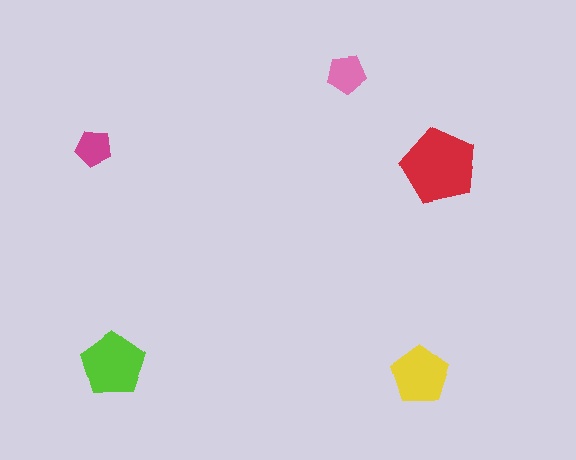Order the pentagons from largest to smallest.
the red one, the lime one, the yellow one, the pink one, the magenta one.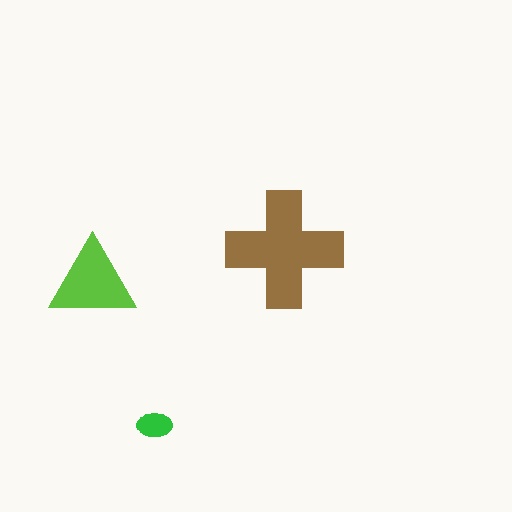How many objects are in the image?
There are 3 objects in the image.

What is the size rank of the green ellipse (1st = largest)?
3rd.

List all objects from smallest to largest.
The green ellipse, the lime triangle, the brown cross.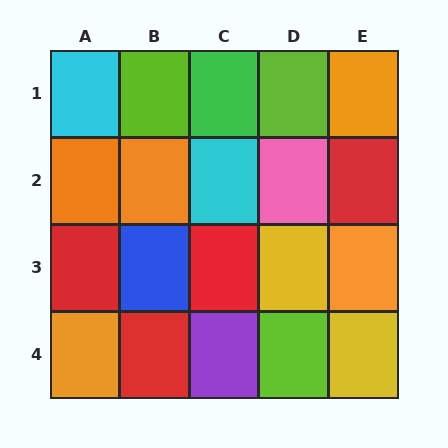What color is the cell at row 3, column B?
Blue.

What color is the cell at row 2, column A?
Orange.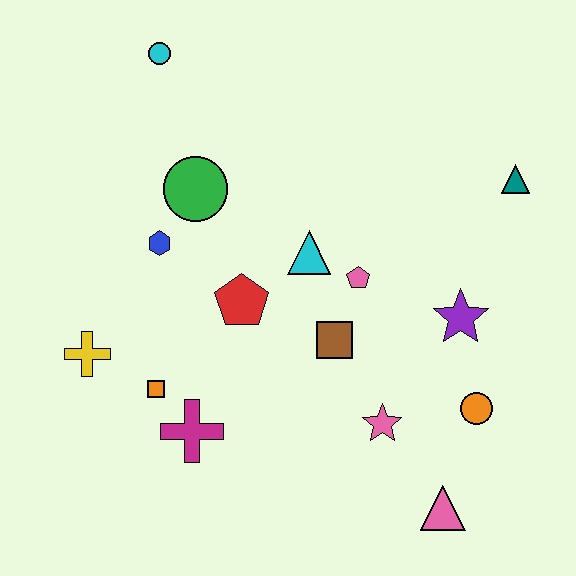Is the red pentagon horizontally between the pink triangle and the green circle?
Yes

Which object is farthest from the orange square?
The teal triangle is farthest from the orange square.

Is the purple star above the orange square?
Yes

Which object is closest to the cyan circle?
The green circle is closest to the cyan circle.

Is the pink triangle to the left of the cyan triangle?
No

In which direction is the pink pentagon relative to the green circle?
The pink pentagon is to the right of the green circle.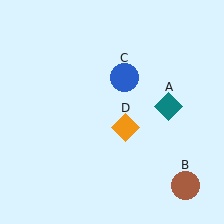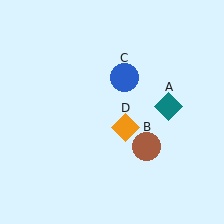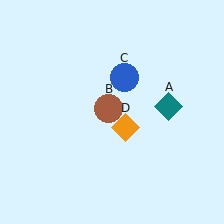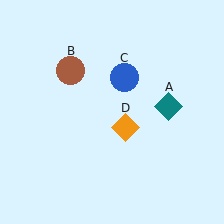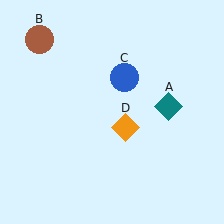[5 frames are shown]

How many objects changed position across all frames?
1 object changed position: brown circle (object B).